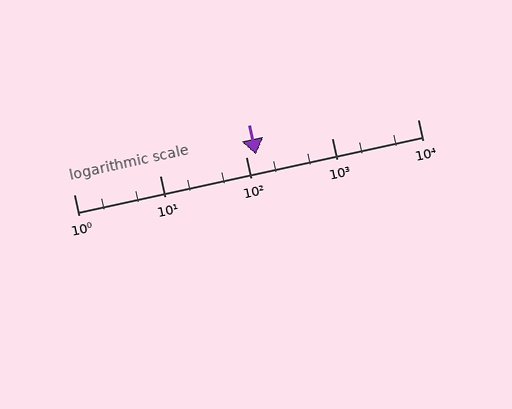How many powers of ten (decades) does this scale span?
The scale spans 4 decades, from 1 to 10000.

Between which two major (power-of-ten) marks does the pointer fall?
The pointer is between 100 and 1000.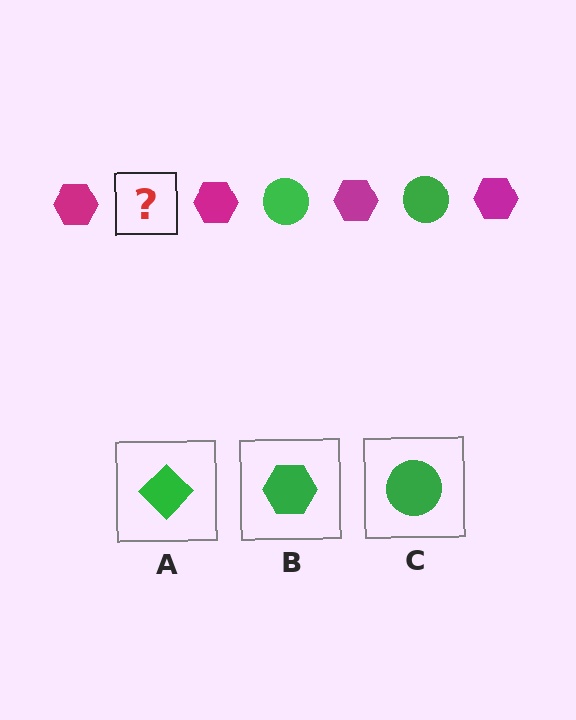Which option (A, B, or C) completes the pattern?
C.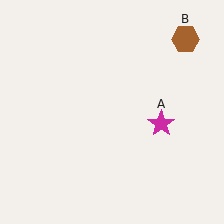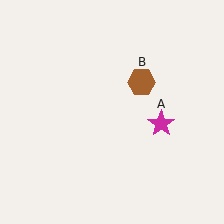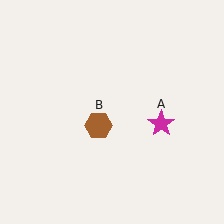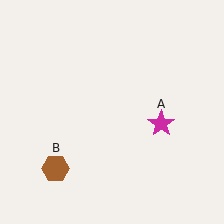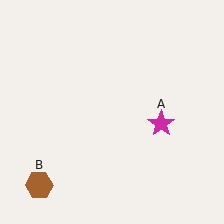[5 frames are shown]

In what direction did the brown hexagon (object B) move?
The brown hexagon (object B) moved down and to the left.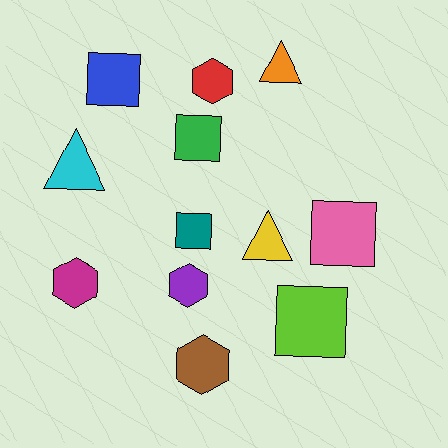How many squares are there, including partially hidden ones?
There are 5 squares.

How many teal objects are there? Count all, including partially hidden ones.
There is 1 teal object.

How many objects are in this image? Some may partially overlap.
There are 12 objects.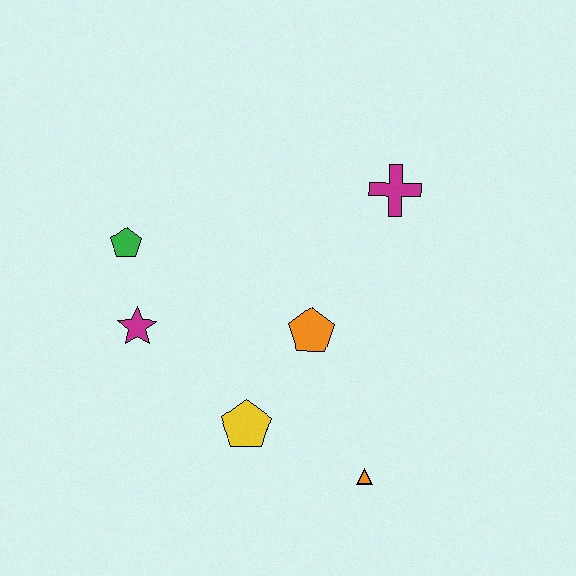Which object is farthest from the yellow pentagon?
The magenta cross is farthest from the yellow pentagon.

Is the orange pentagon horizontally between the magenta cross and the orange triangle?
No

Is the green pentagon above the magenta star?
Yes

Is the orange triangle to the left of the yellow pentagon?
No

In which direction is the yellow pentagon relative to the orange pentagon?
The yellow pentagon is below the orange pentagon.